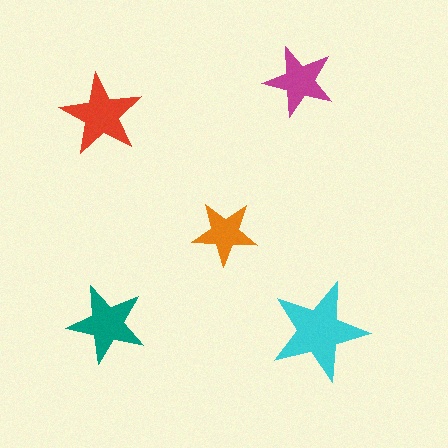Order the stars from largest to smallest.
the cyan one, the red one, the teal one, the magenta one, the orange one.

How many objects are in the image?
There are 5 objects in the image.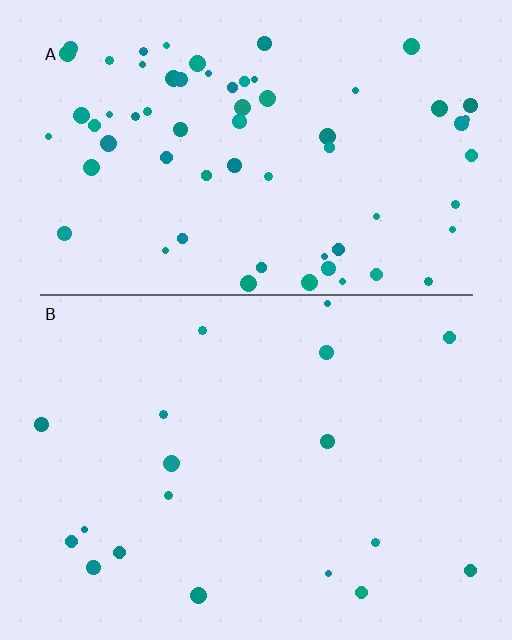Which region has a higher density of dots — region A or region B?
A (the top).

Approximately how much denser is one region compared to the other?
Approximately 3.6× — region A over region B.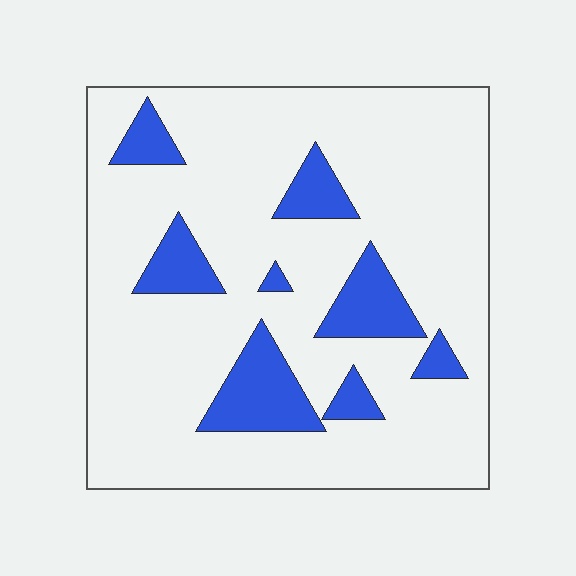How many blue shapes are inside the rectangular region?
8.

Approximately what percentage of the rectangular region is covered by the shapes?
Approximately 15%.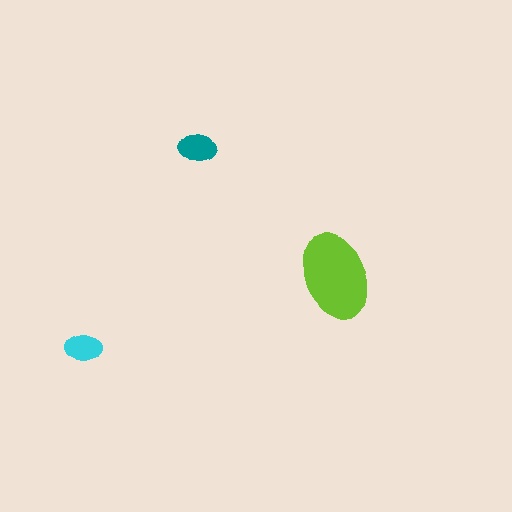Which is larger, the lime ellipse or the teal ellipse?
The lime one.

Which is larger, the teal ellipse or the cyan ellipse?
The teal one.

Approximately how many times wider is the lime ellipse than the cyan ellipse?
About 2.5 times wider.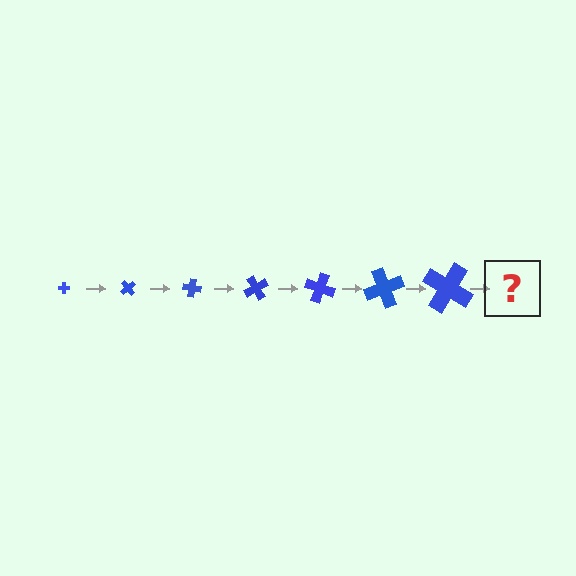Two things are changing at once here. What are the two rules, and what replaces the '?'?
The two rules are that the cross grows larger each step and it rotates 50 degrees each step. The '?' should be a cross, larger than the previous one and rotated 350 degrees from the start.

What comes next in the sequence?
The next element should be a cross, larger than the previous one and rotated 350 degrees from the start.